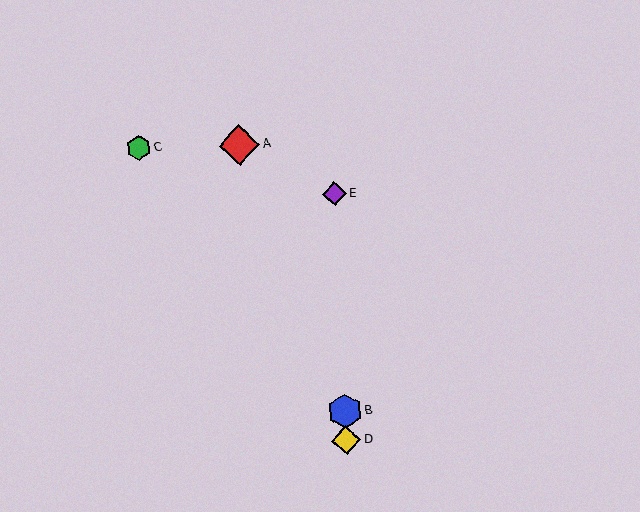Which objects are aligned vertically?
Objects B, D, E are aligned vertically.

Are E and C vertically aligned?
No, E is at x≈334 and C is at x≈139.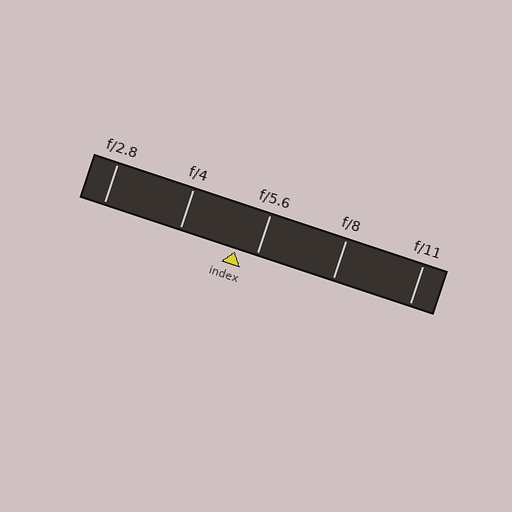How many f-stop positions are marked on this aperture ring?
There are 5 f-stop positions marked.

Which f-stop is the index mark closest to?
The index mark is closest to f/5.6.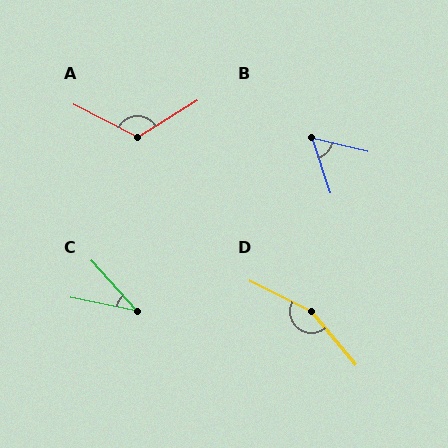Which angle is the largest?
D, at approximately 156 degrees.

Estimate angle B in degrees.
Approximately 58 degrees.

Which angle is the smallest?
C, at approximately 37 degrees.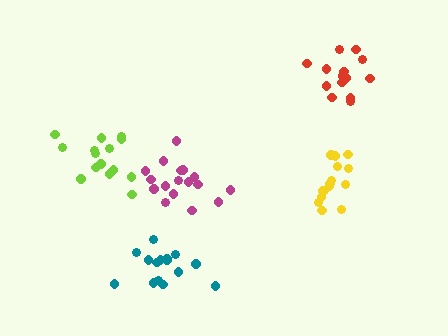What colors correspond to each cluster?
The clusters are colored: teal, yellow, red, lime, magenta.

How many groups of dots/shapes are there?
There are 5 groups.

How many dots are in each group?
Group 1: 15 dots, Group 2: 15 dots, Group 3: 15 dots, Group 4: 15 dots, Group 5: 17 dots (77 total).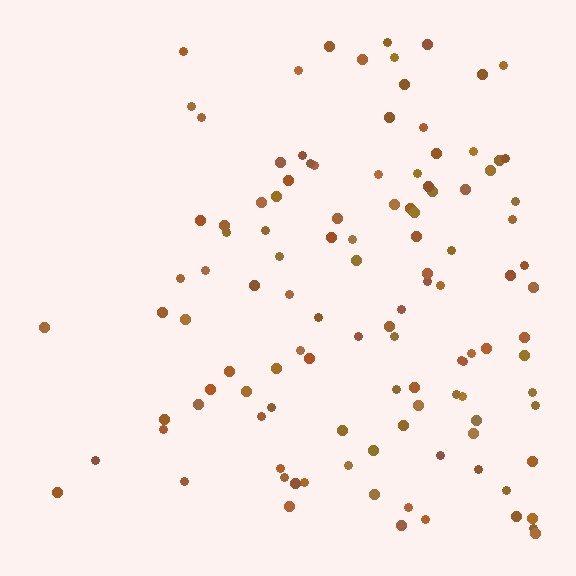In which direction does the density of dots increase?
From left to right, with the right side densest.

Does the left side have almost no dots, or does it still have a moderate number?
Still a moderate number, just noticeably fewer than the right.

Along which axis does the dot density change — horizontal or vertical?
Horizontal.